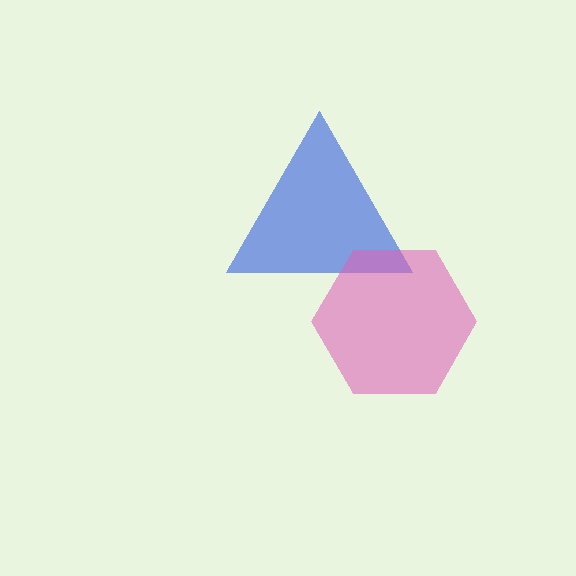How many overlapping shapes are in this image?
There are 2 overlapping shapes in the image.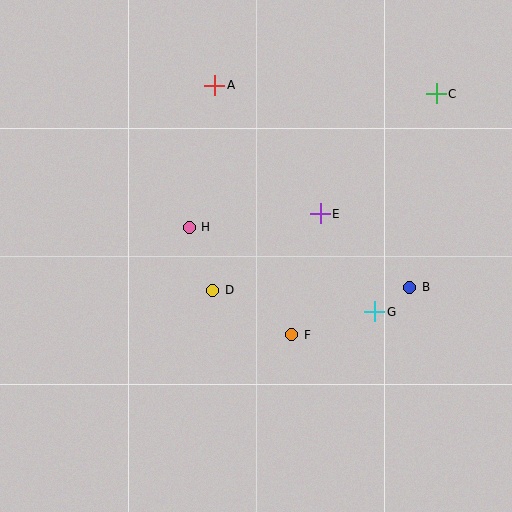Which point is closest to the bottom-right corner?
Point G is closest to the bottom-right corner.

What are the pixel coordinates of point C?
Point C is at (436, 94).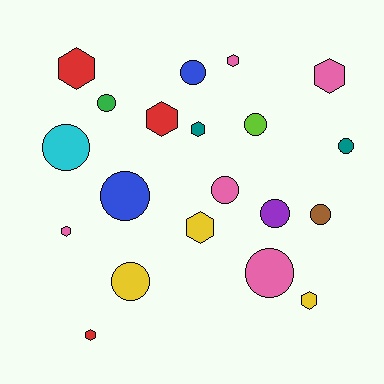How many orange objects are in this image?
There are no orange objects.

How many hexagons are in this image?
There are 9 hexagons.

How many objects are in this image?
There are 20 objects.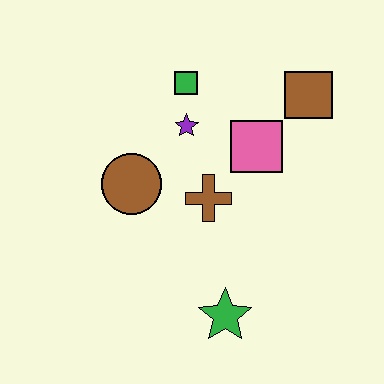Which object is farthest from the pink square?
The green star is farthest from the pink square.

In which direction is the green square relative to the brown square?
The green square is to the left of the brown square.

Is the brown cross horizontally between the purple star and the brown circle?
No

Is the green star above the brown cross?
No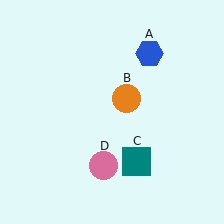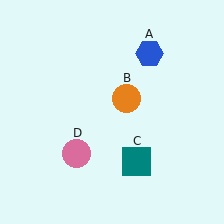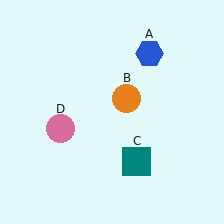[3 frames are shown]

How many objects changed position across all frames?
1 object changed position: pink circle (object D).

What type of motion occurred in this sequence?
The pink circle (object D) rotated clockwise around the center of the scene.